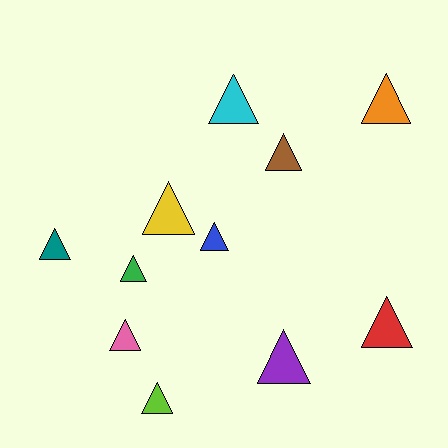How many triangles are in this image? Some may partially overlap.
There are 11 triangles.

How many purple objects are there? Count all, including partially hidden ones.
There is 1 purple object.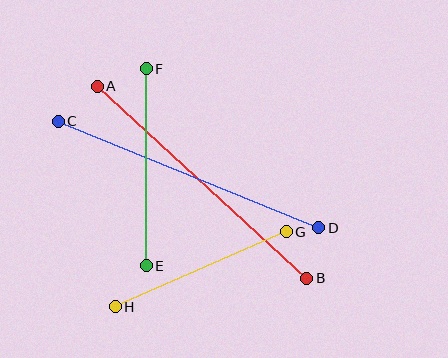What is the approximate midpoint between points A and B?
The midpoint is at approximately (202, 182) pixels.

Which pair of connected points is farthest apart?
Points A and B are farthest apart.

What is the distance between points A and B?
The distance is approximately 284 pixels.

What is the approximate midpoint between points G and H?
The midpoint is at approximately (201, 269) pixels.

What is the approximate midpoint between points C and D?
The midpoint is at approximately (188, 174) pixels.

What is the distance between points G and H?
The distance is approximately 187 pixels.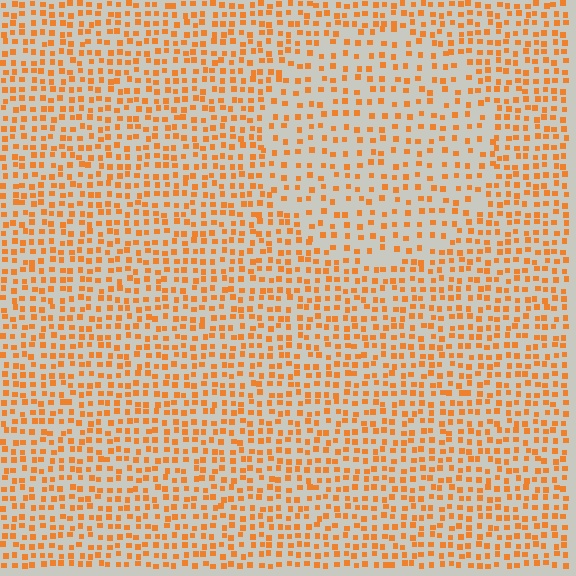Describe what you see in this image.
The image contains small orange elements arranged at two different densities. A circle-shaped region is visible where the elements are less densely packed than the surrounding area.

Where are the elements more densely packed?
The elements are more densely packed outside the circle boundary.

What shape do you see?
I see a circle.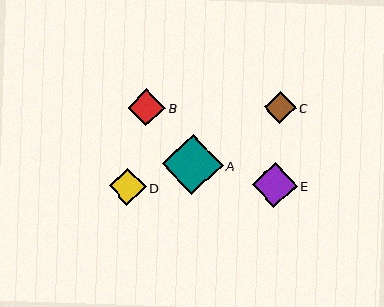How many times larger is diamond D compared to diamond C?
Diamond D is approximately 1.2 times the size of diamond C.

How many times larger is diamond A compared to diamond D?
Diamond A is approximately 1.7 times the size of diamond D.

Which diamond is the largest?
Diamond A is the largest with a size of approximately 61 pixels.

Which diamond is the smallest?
Diamond C is the smallest with a size of approximately 31 pixels.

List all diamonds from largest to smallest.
From largest to smallest: A, E, B, D, C.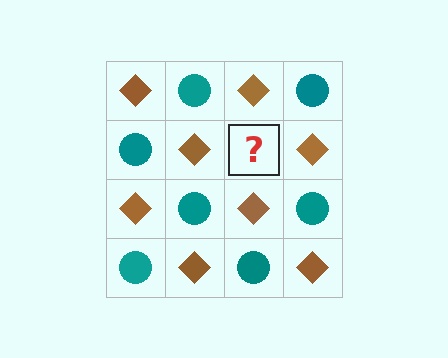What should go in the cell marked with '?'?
The missing cell should contain a teal circle.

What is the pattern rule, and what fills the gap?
The rule is that it alternates brown diamond and teal circle in a checkerboard pattern. The gap should be filled with a teal circle.